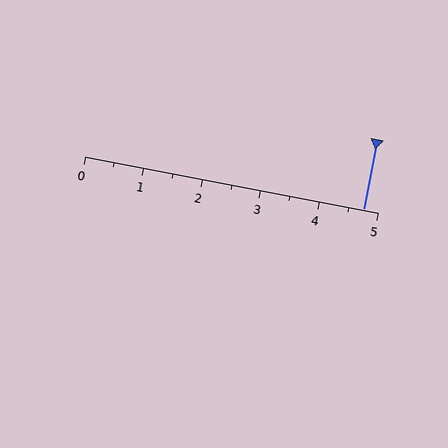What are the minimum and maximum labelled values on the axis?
The axis runs from 0 to 5.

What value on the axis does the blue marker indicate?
The marker indicates approximately 4.8.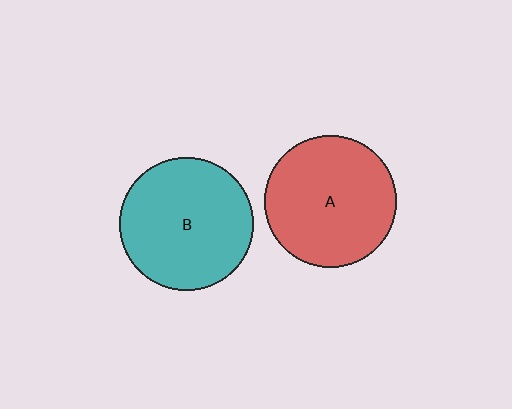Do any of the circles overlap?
No, none of the circles overlap.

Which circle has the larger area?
Circle B (teal).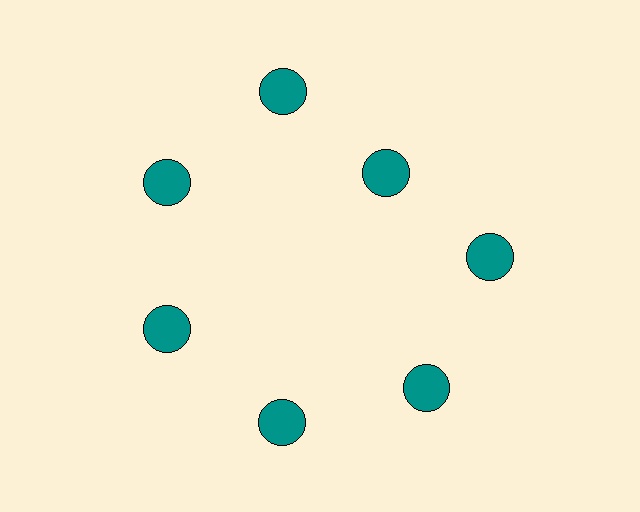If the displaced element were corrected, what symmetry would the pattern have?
It would have 7-fold rotational symmetry — the pattern would map onto itself every 51 degrees.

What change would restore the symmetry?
The symmetry would be restored by moving it outward, back onto the ring so that all 7 circles sit at equal angles and equal distance from the center.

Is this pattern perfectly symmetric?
No. The 7 teal circles are arranged in a ring, but one element near the 1 o'clock position is pulled inward toward the center, breaking the 7-fold rotational symmetry.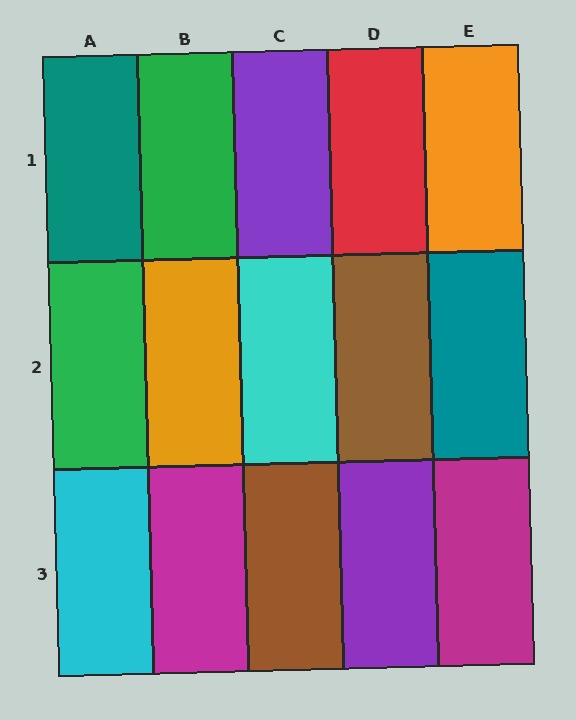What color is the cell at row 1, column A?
Teal.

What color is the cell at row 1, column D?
Red.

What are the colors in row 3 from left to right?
Cyan, magenta, brown, purple, magenta.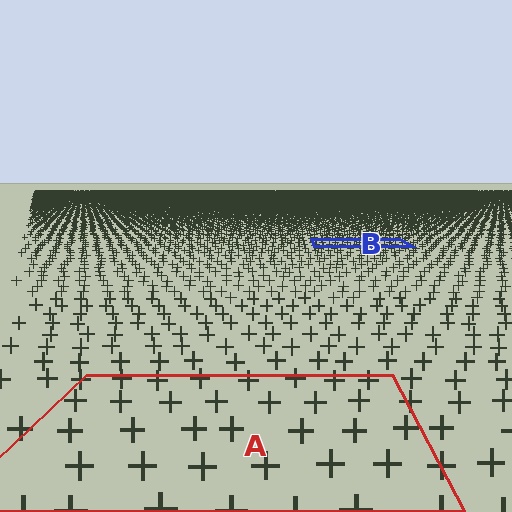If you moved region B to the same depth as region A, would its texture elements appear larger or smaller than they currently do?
They would appear larger. At a closer depth, the same texture elements are projected at a bigger on-screen size.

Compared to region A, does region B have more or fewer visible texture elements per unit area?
Region B has more texture elements per unit area — they are packed more densely because it is farther away.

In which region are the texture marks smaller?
The texture marks are smaller in region B, because it is farther away.